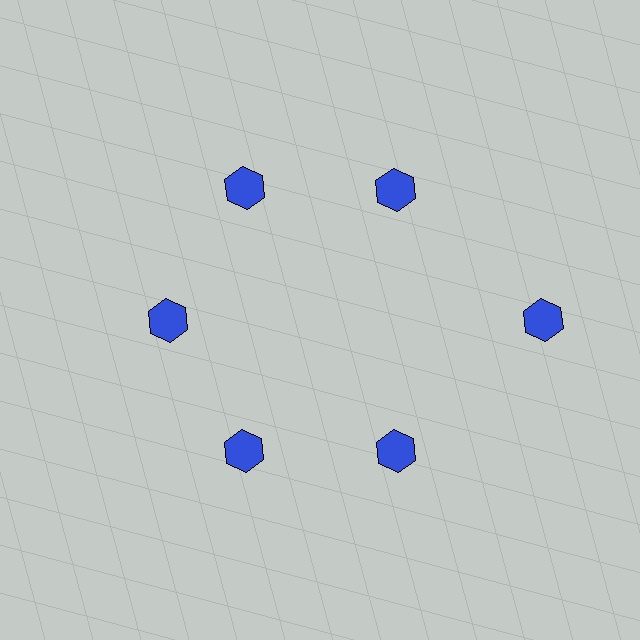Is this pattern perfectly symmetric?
No. The 6 blue hexagons are arranged in a ring, but one element near the 3 o'clock position is pushed outward from the center, breaking the 6-fold rotational symmetry.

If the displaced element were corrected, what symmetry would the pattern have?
It would have 6-fold rotational symmetry — the pattern would map onto itself every 60 degrees.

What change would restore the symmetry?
The symmetry would be restored by moving it inward, back onto the ring so that all 6 hexagons sit at equal angles and equal distance from the center.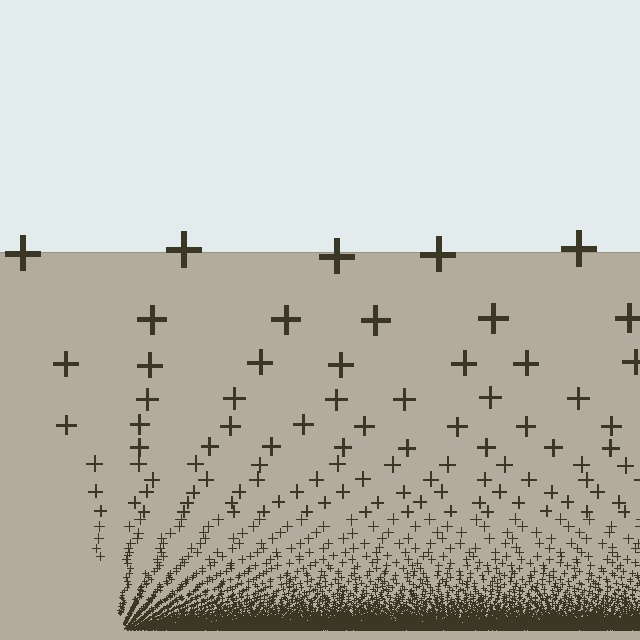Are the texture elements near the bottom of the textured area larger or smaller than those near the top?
Smaller. The gradient is inverted — elements near the bottom are smaller and denser.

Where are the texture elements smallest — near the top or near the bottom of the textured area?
Near the bottom.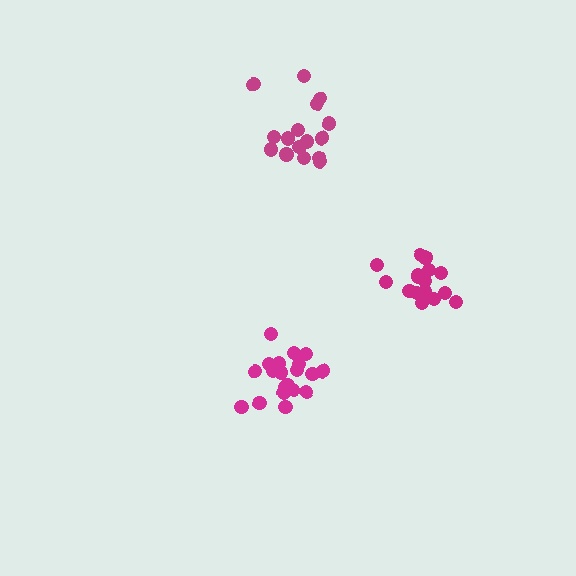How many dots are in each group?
Group 1: 20 dots, Group 2: 16 dots, Group 3: 16 dots (52 total).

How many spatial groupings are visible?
There are 3 spatial groupings.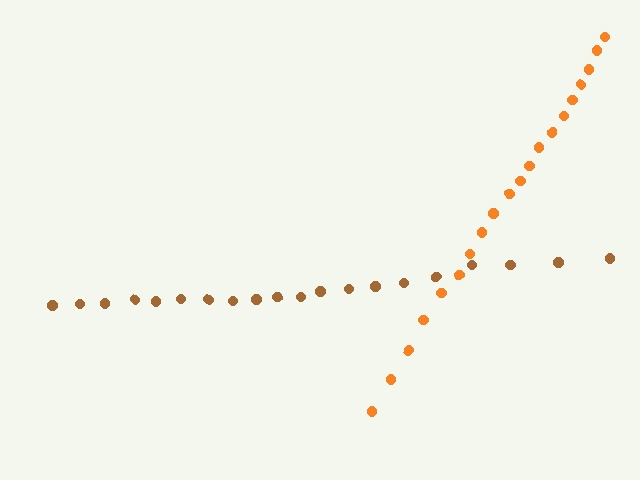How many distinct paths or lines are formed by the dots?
There are 2 distinct paths.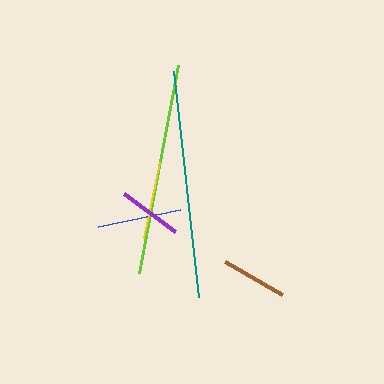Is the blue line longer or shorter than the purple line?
The blue line is longer than the purple line.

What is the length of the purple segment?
The purple segment is approximately 63 pixels long.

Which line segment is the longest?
The teal line is the longest at approximately 227 pixels.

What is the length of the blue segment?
The blue segment is approximately 83 pixels long.